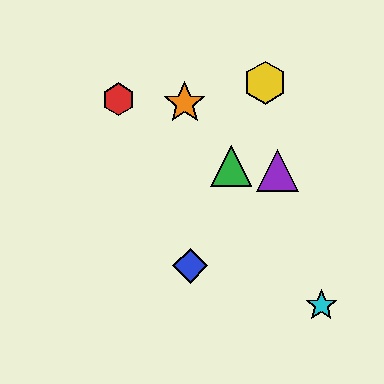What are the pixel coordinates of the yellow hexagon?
The yellow hexagon is at (265, 83).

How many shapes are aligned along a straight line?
3 shapes (the blue diamond, the green triangle, the yellow hexagon) are aligned along a straight line.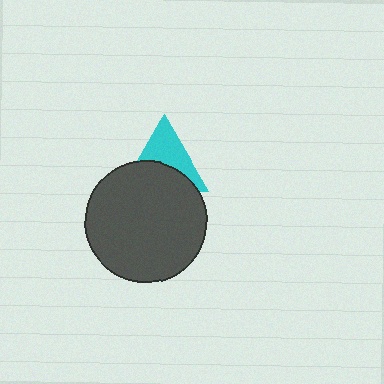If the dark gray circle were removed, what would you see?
You would see the complete cyan triangle.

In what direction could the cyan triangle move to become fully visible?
The cyan triangle could move up. That would shift it out from behind the dark gray circle entirely.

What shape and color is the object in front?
The object in front is a dark gray circle.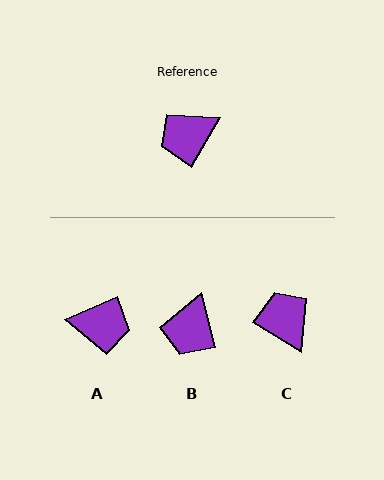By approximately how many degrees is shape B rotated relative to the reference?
Approximately 44 degrees counter-clockwise.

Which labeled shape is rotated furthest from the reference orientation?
A, about 144 degrees away.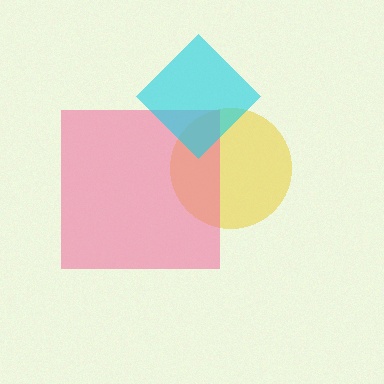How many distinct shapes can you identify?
There are 3 distinct shapes: a yellow circle, a pink square, a cyan diamond.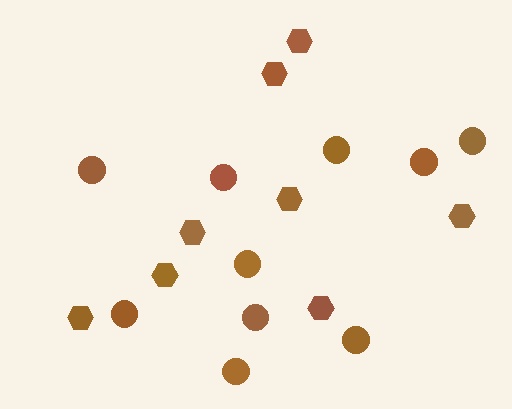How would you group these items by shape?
There are 2 groups: one group of circles (10) and one group of hexagons (8).